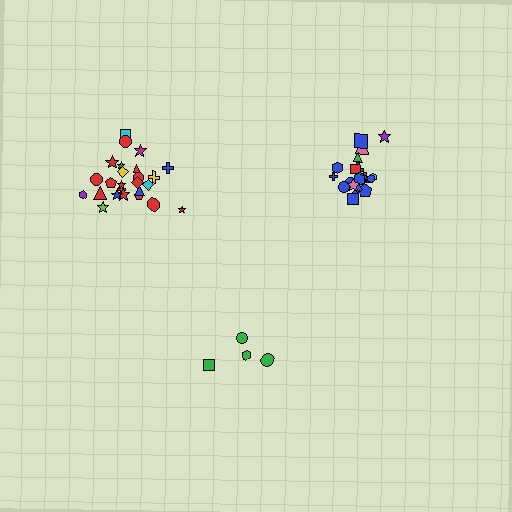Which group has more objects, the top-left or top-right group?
The top-left group.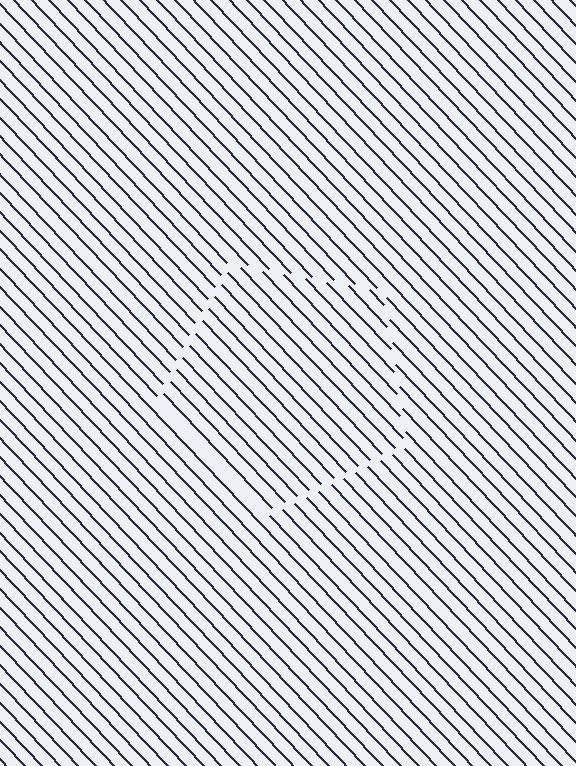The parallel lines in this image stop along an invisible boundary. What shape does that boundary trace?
An illusory pentagon. The interior of the shape contains the same grating, shifted by half a period — the contour is defined by the phase discontinuity where line-ends from the inner and outer gratings abut.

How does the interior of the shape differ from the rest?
The interior of the shape contains the same grating, shifted by half a period — the contour is defined by the phase discontinuity where line-ends from the inner and outer gratings abut.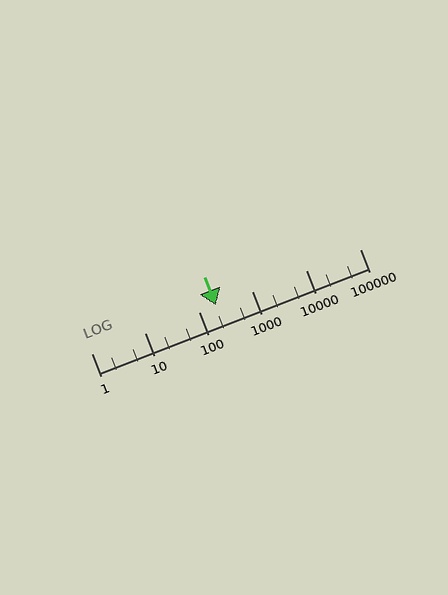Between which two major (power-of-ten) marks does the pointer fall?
The pointer is between 100 and 1000.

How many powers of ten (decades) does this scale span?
The scale spans 5 decades, from 1 to 100000.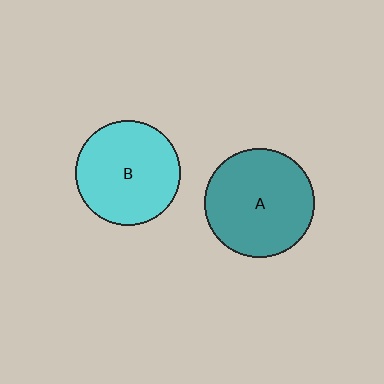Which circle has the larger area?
Circle A (teal).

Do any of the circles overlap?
No, none of the circles overlap.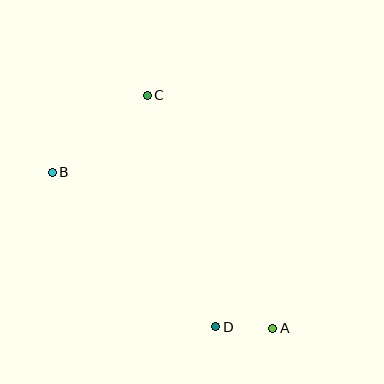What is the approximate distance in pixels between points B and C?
The distance between B and C is approximately 122 pixels.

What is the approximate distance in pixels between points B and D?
The distance between B and D is approximately 225 pixels.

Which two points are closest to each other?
Points A and D are closest to each other.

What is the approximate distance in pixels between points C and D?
The distance between C and D is approximately 242 pixels.